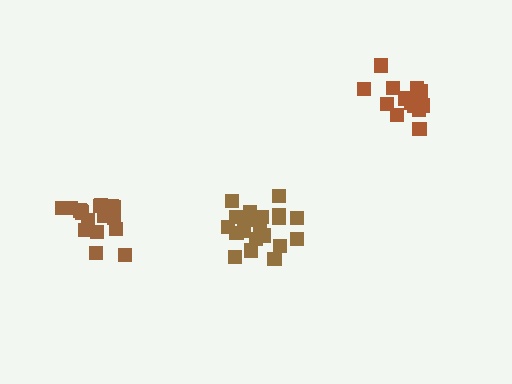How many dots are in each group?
Group 1: 20 dots, Group 2: 17 dots, Group 3: 15 dots (52 total).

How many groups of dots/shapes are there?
There are 3 groups.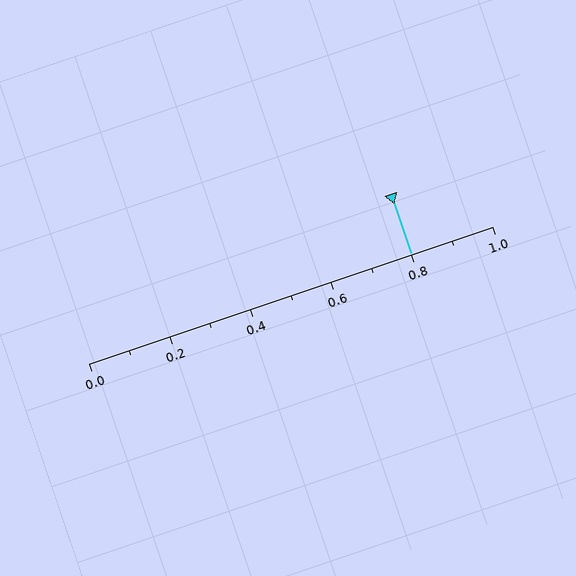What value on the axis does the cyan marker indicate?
The marker indicates approximately 0.8.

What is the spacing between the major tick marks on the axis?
The major ticks are spaced 0.2 apart.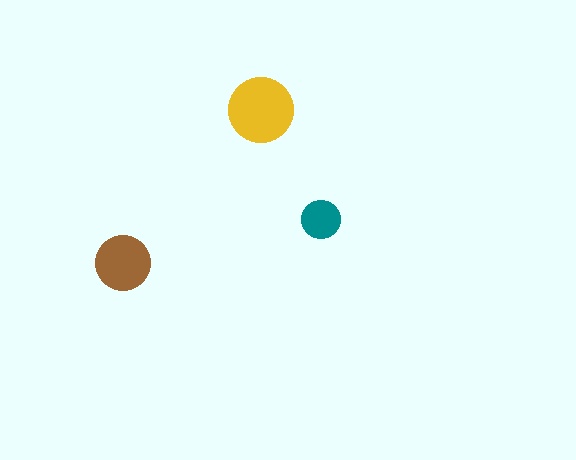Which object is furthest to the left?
The brown circle is leftmost.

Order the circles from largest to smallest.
the yellow one, the brown one, the teal one.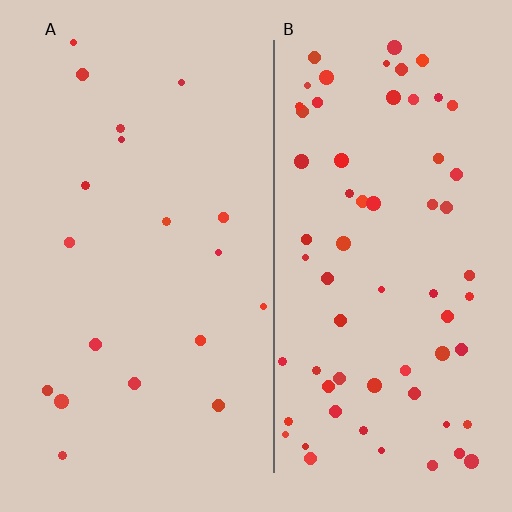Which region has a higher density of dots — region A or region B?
B (the right).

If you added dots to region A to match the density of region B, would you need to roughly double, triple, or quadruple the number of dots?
Approximately quadruple.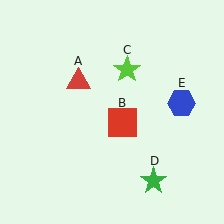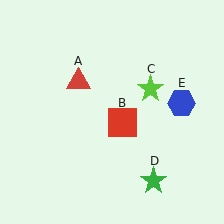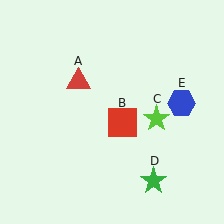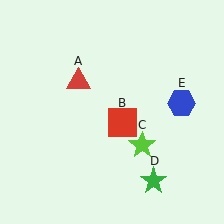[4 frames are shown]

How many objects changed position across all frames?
1 object changed position: lime star (object C).